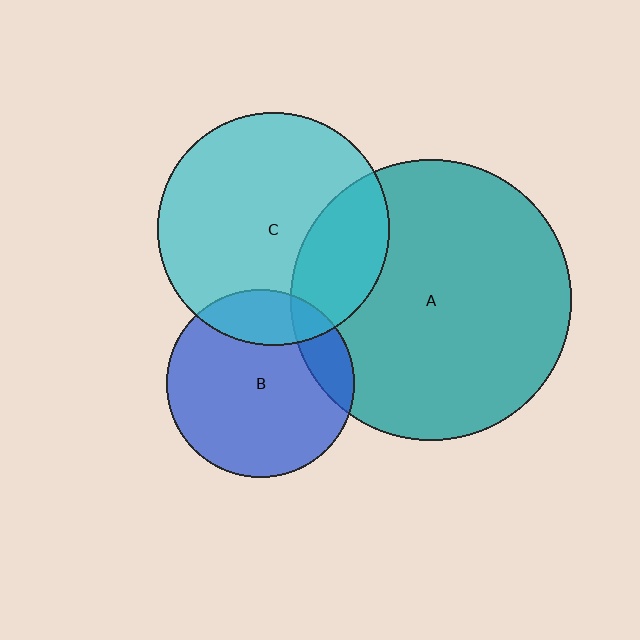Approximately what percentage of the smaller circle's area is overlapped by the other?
Approximately 25%.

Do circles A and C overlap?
Yes.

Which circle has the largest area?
Circle A (teal).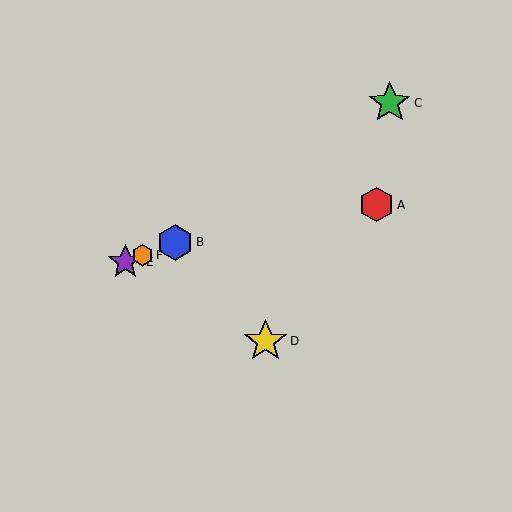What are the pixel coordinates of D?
Object D is at (266, 341).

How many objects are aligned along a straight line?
3 objects (B, E, F) are aligned along a straight line.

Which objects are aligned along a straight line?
Objects B, E, F are aligned along a straight line.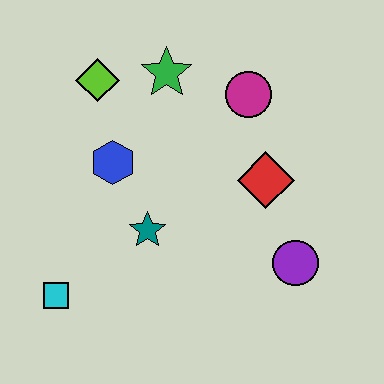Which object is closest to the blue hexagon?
The teal star is closest to the blue hexagon.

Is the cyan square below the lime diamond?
Yes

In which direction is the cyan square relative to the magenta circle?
The cyan square is below the magenta circle.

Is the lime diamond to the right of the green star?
No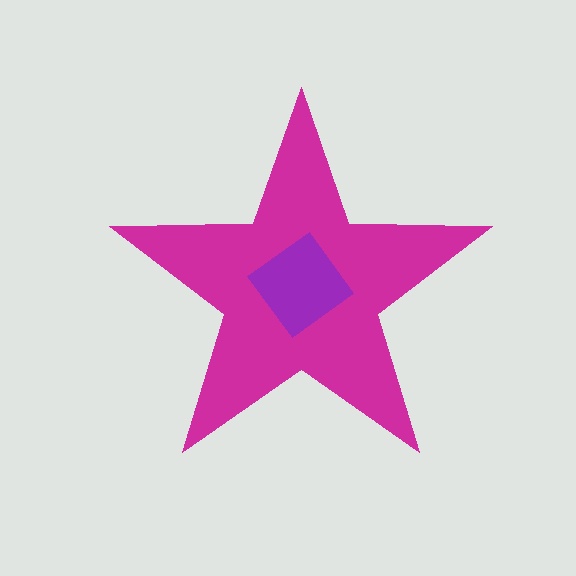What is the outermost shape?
The magenta star.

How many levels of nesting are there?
2.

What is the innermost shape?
The purple diamond.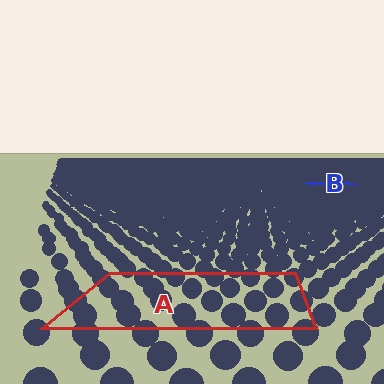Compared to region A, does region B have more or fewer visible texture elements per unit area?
Region B has more texture elements per unit area — they are packed more densely because it is farther away.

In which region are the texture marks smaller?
The texture marks are smaller in region B, because it is farther away.